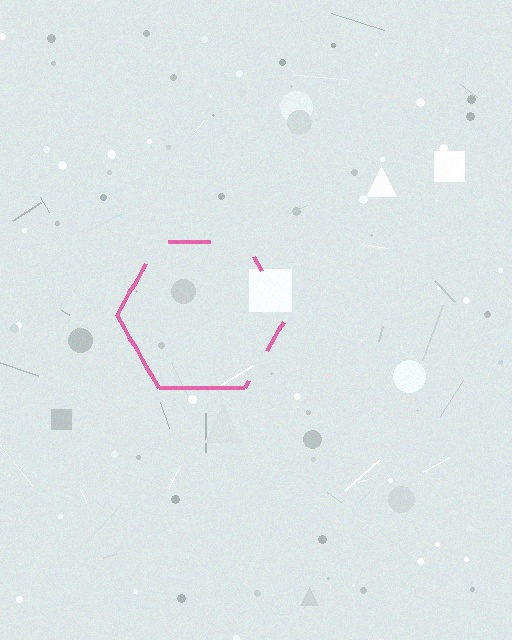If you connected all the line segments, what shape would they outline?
They would outline a hexagon.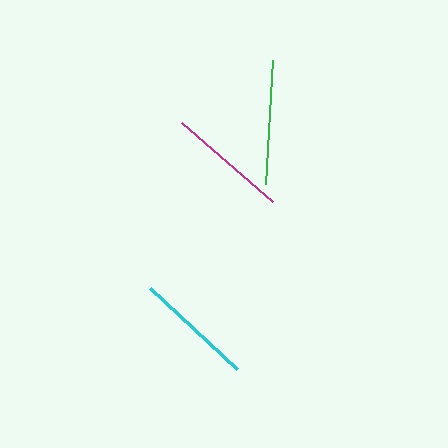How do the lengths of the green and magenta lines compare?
The green and magenta lines are approximately the same length.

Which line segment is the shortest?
The cyan line is the shortest at approximately 119 pixels.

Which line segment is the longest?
The green line is the longest at approximately 124 pixels.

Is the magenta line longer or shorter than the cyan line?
The magenta line is longer than the cyan line.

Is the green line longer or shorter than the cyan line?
The green line is longer than the cyan line.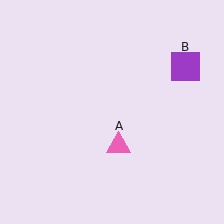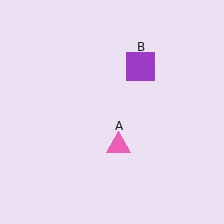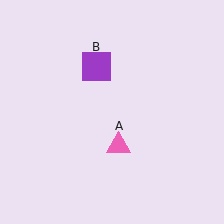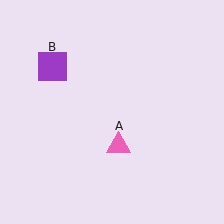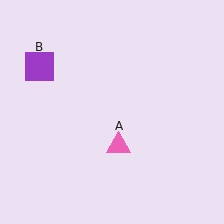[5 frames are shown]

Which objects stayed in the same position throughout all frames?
Pink triangle (object A) remained stationary.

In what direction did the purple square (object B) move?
The purple square (object B) moved left.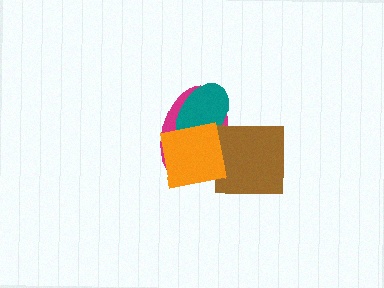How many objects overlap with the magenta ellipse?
3 objects overlap with the magenta ellipse.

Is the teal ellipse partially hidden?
Yes, it is partially covered by another shape.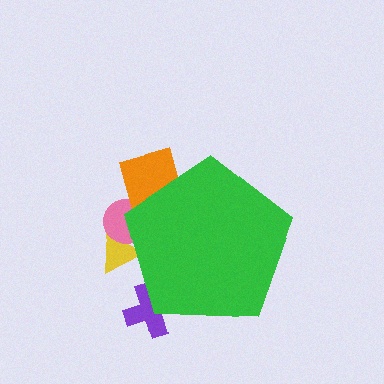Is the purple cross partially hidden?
Yes, the purple cross is partially hidden behind the green pentagon.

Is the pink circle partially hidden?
Yes, the pink circle is partially hidden behind the green pentagon.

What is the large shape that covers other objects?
A green pentagon.